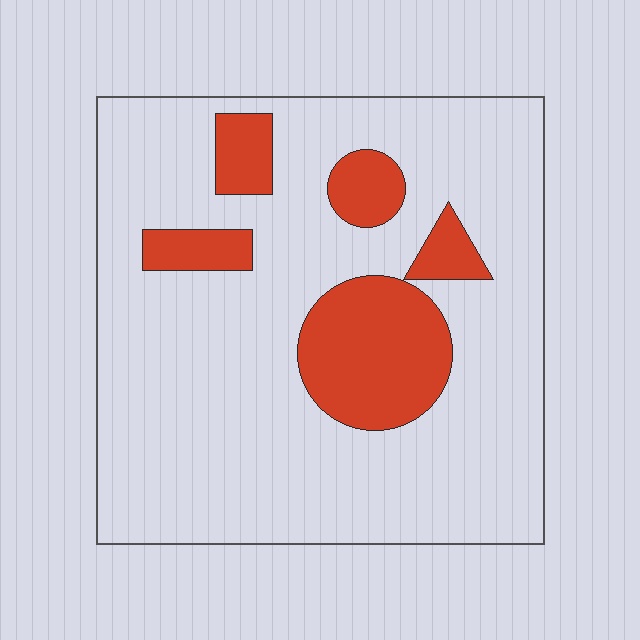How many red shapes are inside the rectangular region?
5.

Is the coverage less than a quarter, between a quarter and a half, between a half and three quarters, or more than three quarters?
Less than a quarter.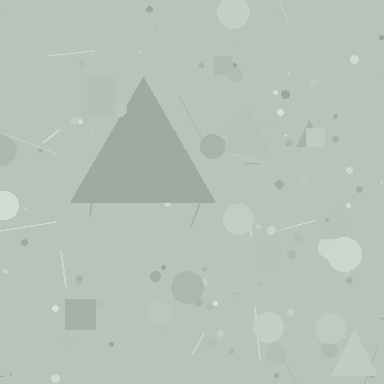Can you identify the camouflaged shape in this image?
The camouflaged shape is a triangle.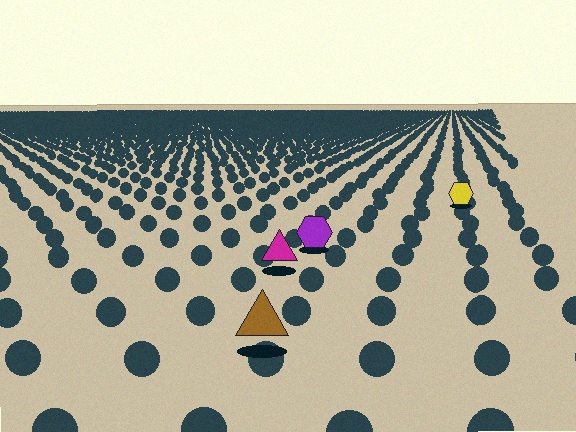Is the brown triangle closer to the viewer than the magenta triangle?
Yes. The brown triangle is closer — you can tell from the texture gradient: the ground texture is coarser near it.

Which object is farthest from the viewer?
The yellow hexagon is farthest from the viewer. It appears smaller and the ground texture around it is denser.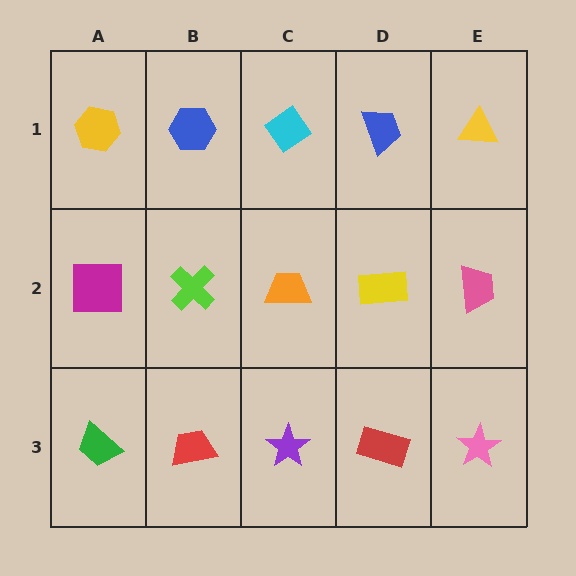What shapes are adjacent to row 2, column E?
A yellow triangle (row 1, column E), a pink star (row 3, column E), a yellow rectangle (row 2, column D).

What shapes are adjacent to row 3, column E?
A pink trapezoid (row 2, column E), a red rectangle (row 3, column D).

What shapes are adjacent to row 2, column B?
A blue hexagon (row 1, column B), a red trapezoid (row 3, column B), a magenta square (row 2, column A), an orange trapezoid (row 2, column C).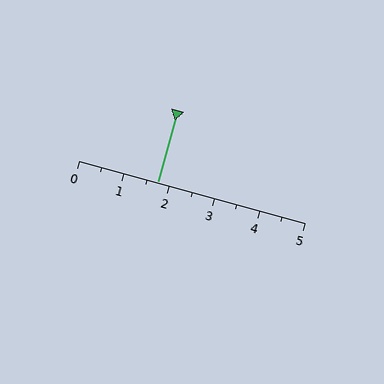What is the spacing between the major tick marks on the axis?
The major ticks are spaced 1 apart.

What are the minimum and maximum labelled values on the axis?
The axis runs from 0 to 5.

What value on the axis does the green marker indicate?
The marker indicates approximately 1.8.